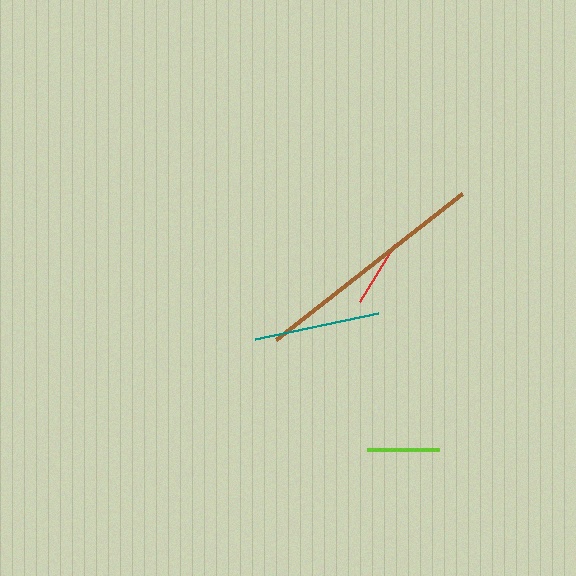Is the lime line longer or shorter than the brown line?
The brown line is longer than the lime line.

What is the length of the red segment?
The red segment is approximately 67 pixels long.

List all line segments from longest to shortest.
From longest to shortest: brown, teal, lime, red.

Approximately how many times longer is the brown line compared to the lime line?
The brown line is approximately 3.3 times the length of the lime line.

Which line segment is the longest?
The brown line is the longest at approximately 236 pixels.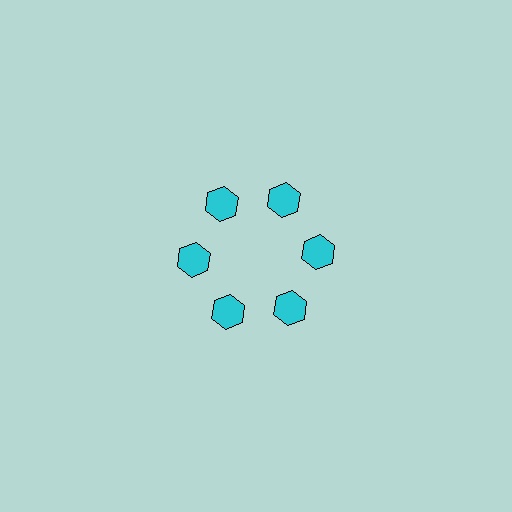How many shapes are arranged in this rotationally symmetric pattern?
There are 6 shapes, arranged in 6 groups of 1.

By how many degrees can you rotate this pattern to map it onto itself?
The pattern maps onto itself every 60 degrees of rotation.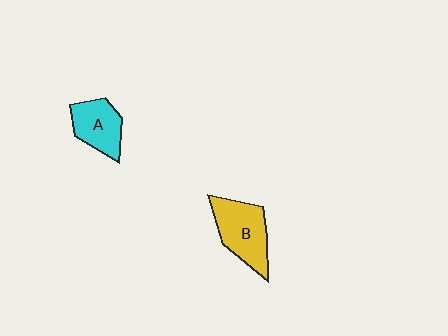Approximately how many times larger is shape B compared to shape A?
Approximately 1.3 times.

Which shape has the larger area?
Shape B (yellow).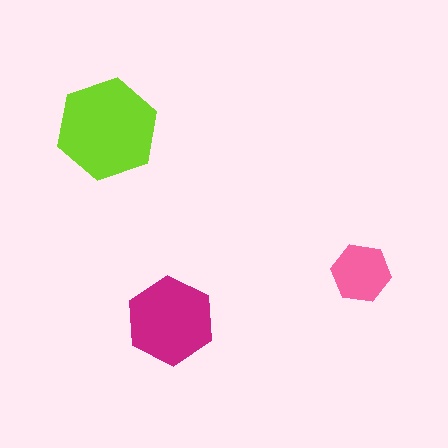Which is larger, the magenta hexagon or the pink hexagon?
The magenta one.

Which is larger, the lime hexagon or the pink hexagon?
The lime one.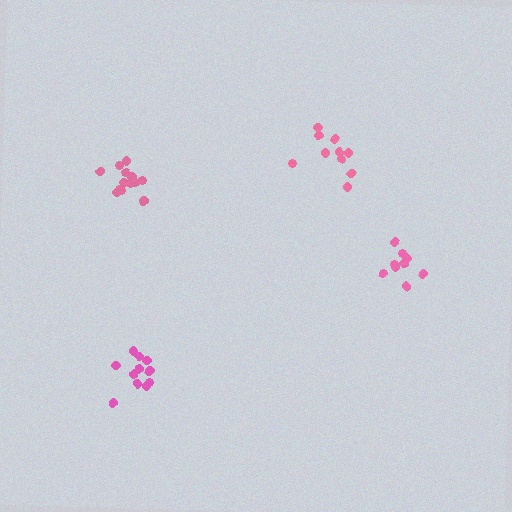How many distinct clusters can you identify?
There are 4 distinct clusters.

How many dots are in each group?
Group 1: 13 dots, Group 2: 9 dots, Group 3: 10 dots, Group 4: 11 dots (43 total).